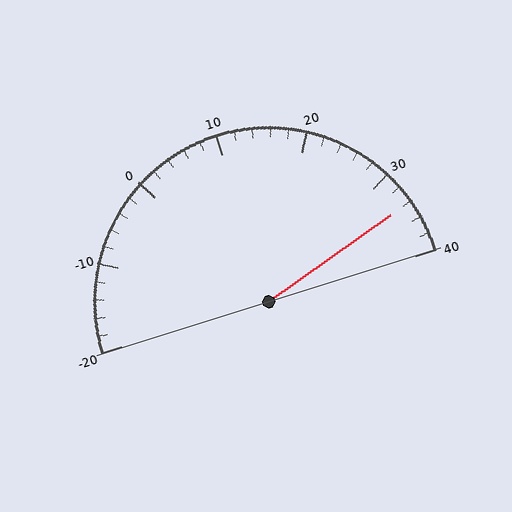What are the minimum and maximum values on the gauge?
The gauge ranges from -20 to 40.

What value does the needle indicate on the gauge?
The needle indicates approximately 34.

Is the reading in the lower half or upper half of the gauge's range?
The reading is in the upper half of the range (-20 to 40).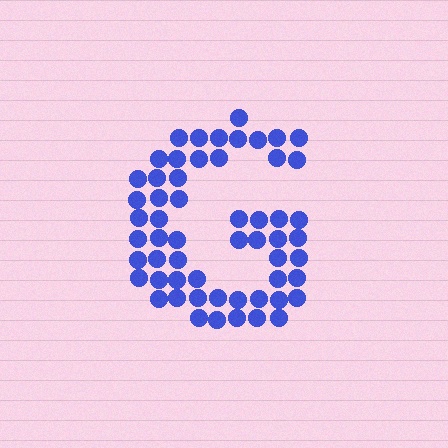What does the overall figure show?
The overall figure shows the letter G.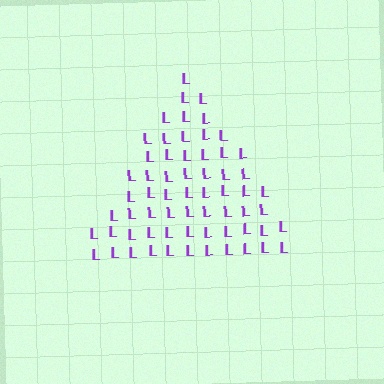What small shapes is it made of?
It is made of small letter L's.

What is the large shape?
The large shape is a triangle.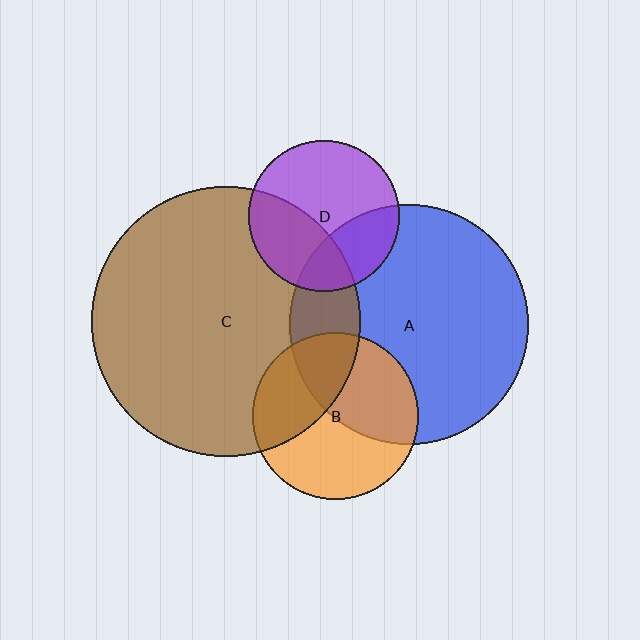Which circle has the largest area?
Circle C (brown).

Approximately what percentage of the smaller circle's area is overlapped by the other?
Approximately 35%.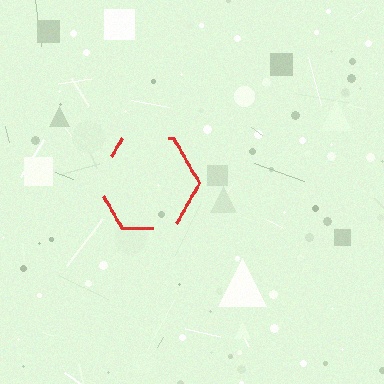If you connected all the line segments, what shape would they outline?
They would outline a hexagon.